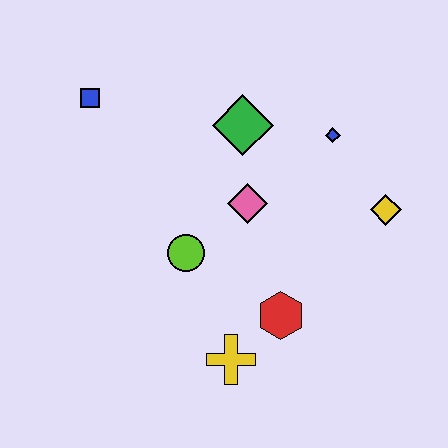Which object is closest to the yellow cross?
The red hexagon is closest to the yellow cross.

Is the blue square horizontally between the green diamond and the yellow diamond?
No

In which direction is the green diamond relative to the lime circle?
The green diamond is above the lime circle.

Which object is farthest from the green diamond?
The yellow cross is farthest from the green diamond.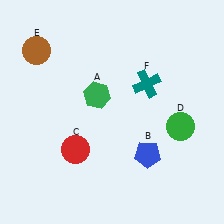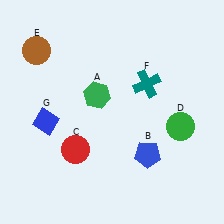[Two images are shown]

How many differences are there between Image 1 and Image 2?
There is 1 difference between the two images.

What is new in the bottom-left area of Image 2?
A blue diamond (G) was added in the bottom-left area of Image 2.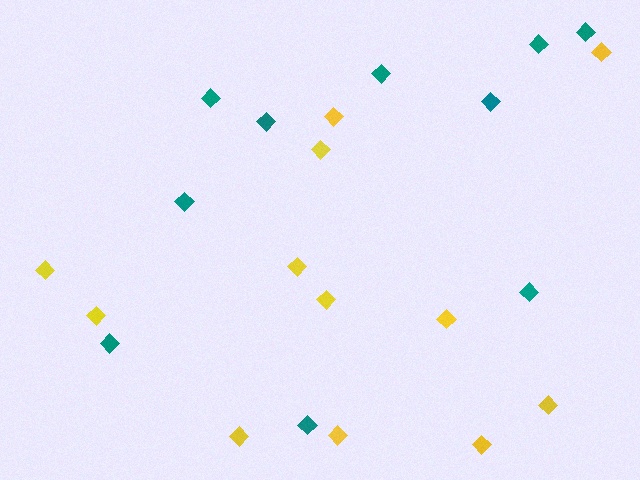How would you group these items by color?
There are 2 groups: one group of yellow diamonds (12) and one group of teal diamonds (10).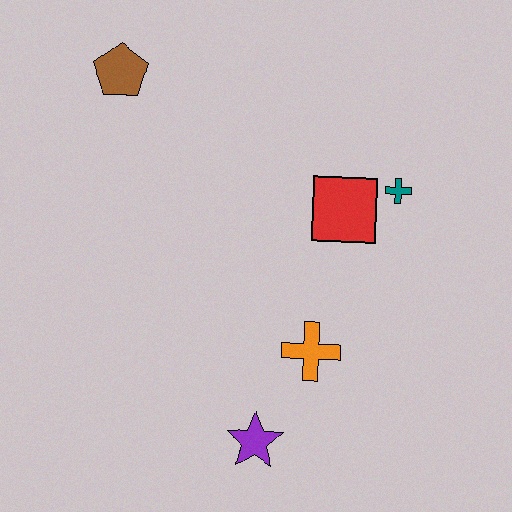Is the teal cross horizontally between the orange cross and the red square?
No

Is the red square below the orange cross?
No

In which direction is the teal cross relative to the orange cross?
The teal cross is above the orange cross.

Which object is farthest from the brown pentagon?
The purple star is farthest from the brown pentagon.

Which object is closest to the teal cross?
The red square is closest to the teal cross.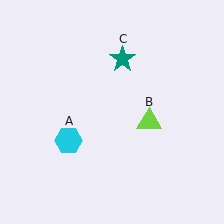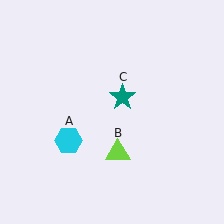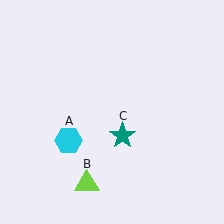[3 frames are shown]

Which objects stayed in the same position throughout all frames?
Cyan hexagon (object A) remained stationary.